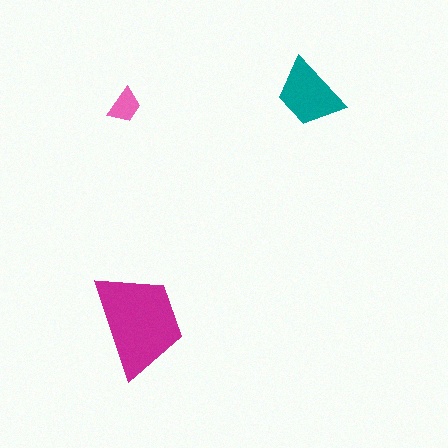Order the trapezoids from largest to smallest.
the magenta one, the teal one, the pink one.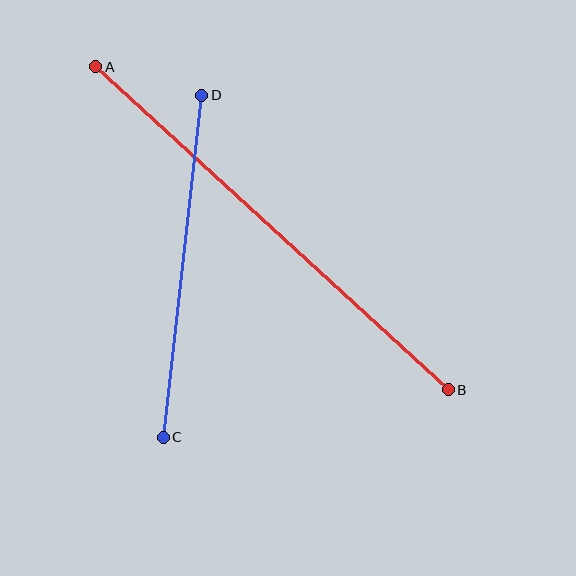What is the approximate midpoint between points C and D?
The midpoint is at approximately (183, 266) pixels.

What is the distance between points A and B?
The distance is approximately 478 pixels.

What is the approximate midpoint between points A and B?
The midpoint is at approximately (272, 228) pixels.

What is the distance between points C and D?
The distance is approximately 344 pixels.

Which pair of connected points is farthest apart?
Points A and B are farthest apart.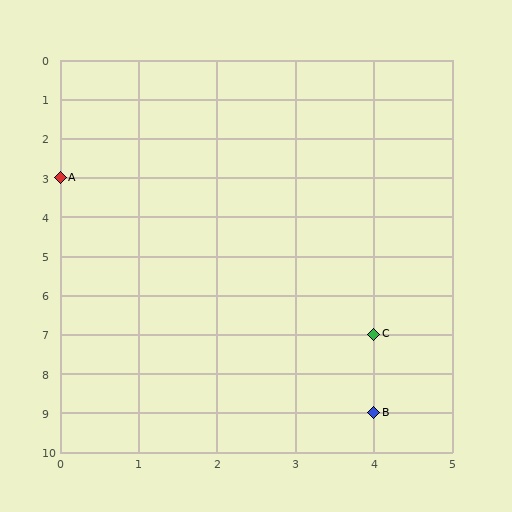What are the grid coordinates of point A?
Point A is at grid coordinates (0, 3).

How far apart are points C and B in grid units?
Points C and B are 2 rows apart.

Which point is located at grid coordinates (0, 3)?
Point A is at (0, 3).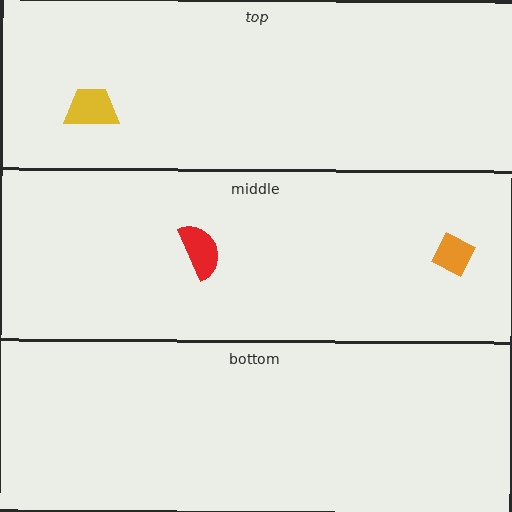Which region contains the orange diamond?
The middle region.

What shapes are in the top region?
The yellow trapezoid.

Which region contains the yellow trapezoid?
The top region.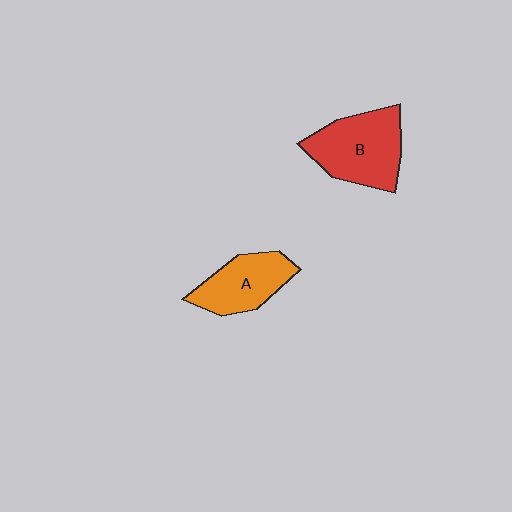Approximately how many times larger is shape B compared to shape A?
Approximately 1.4 times.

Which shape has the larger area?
Shape B (red).